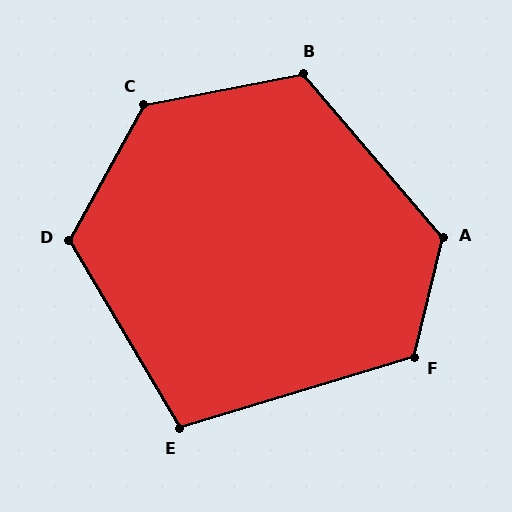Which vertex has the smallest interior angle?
E, at approximately 104 degrees.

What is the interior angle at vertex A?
Approximately 126 degrees (obtuse).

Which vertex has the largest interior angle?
C, at approximately 130 degrees.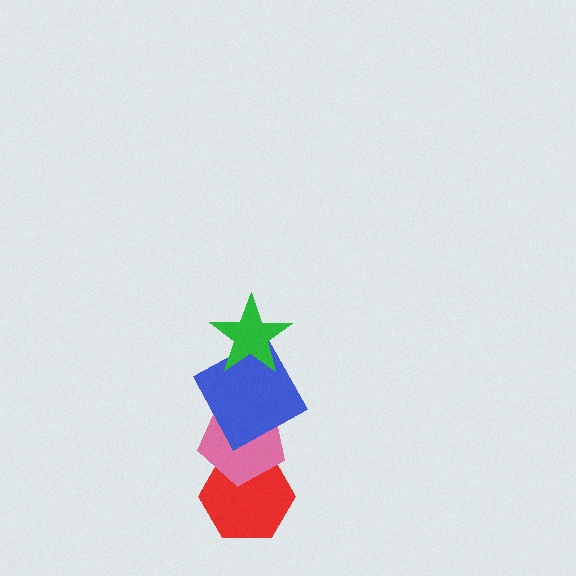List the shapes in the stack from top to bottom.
From top to bottom: the green star, the blue square, the pink pentagon, the red hexagon.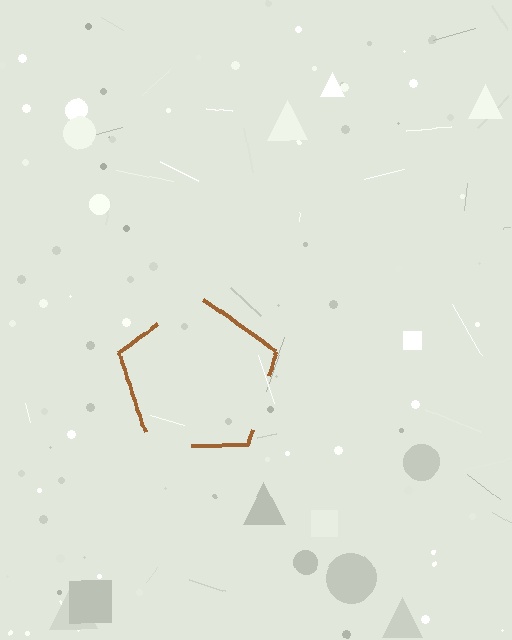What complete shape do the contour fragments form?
The contour fragments form a pentagon.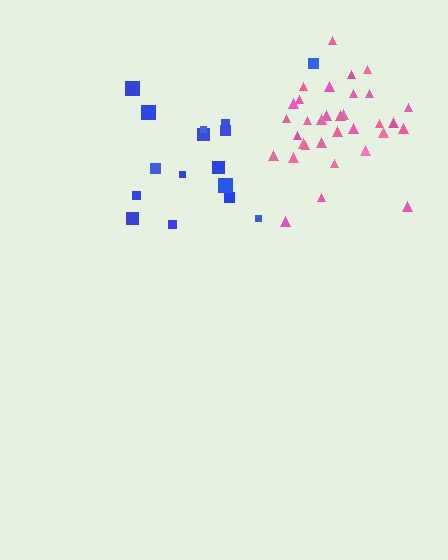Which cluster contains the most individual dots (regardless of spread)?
Pink (34).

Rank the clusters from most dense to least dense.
pink, blue.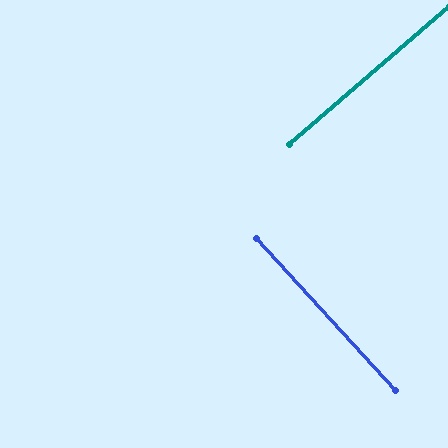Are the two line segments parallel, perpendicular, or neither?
Perpendicular — they meet at approximately 88°.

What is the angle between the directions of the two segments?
Approximately 88 degrees.